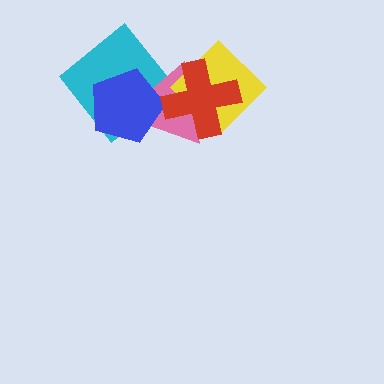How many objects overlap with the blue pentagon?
2 objects overlap with the blue pentagon.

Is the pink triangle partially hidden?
Yes, it is partially covered by another shape.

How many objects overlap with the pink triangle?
4 objects overlap with the pink triangle.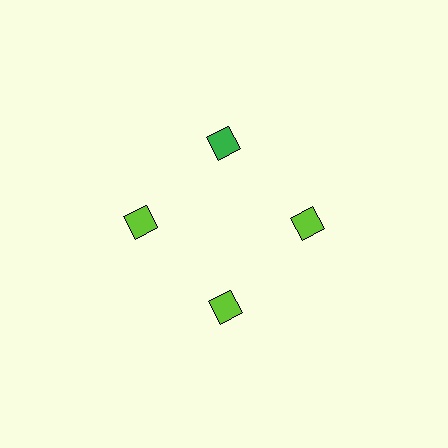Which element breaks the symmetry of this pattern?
The green diamond at roughly the 12 o'clock position breaks the symmetry. All other shapes are lime diamonds.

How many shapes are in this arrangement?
There are 4 shapes arranged in a ring pattern.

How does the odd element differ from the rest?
It has a different color: green instead of lime.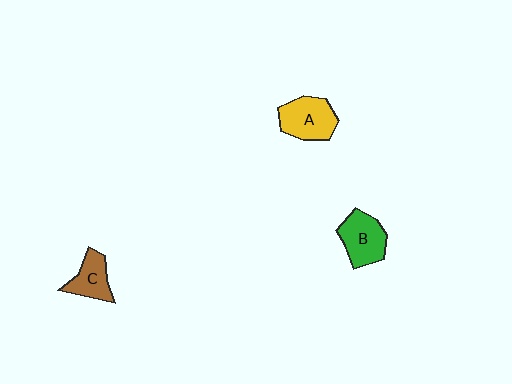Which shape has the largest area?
Shape A (yellow).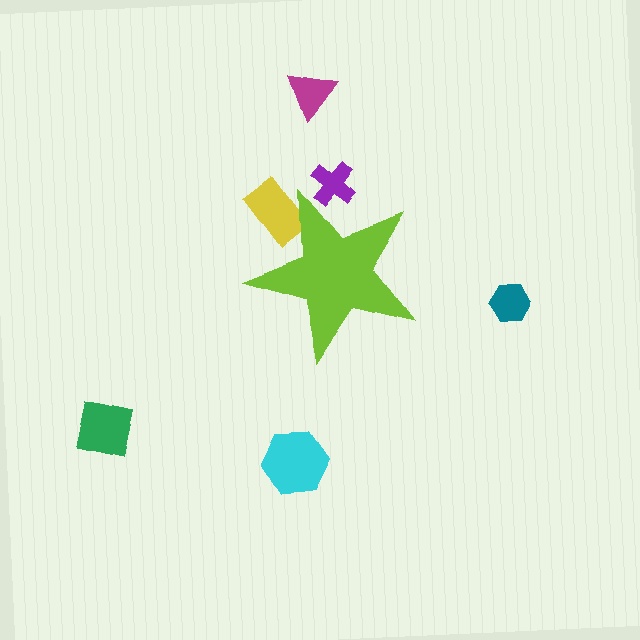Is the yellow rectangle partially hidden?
Yes, the yellow rectangle is partially hidden behind the lime star.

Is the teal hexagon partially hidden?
No, the teal hexagon is fully visible.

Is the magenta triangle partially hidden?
No, the magenta triangle is fully visible.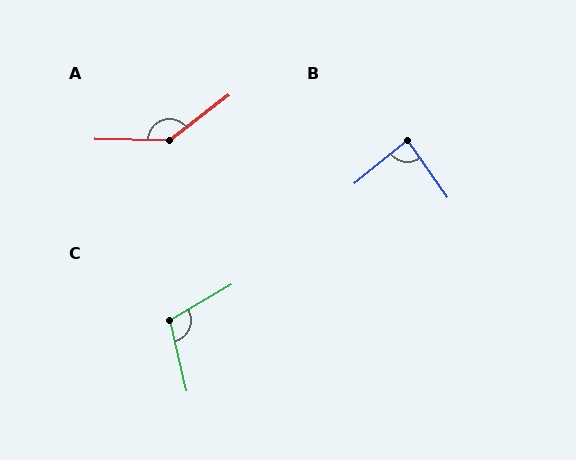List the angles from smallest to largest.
B (86°), C (108°), A (141°).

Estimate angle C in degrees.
Approximately 108 degrees.